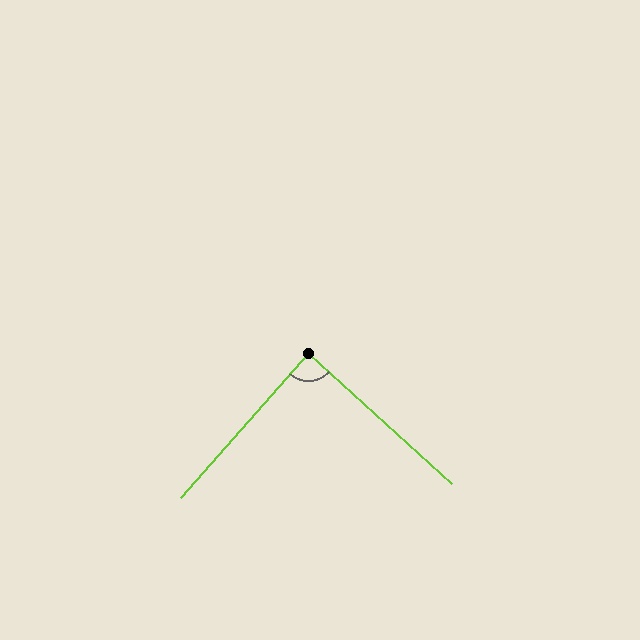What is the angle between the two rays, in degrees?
Approximately 89 degrees.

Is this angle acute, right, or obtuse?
It is approximately a right angle.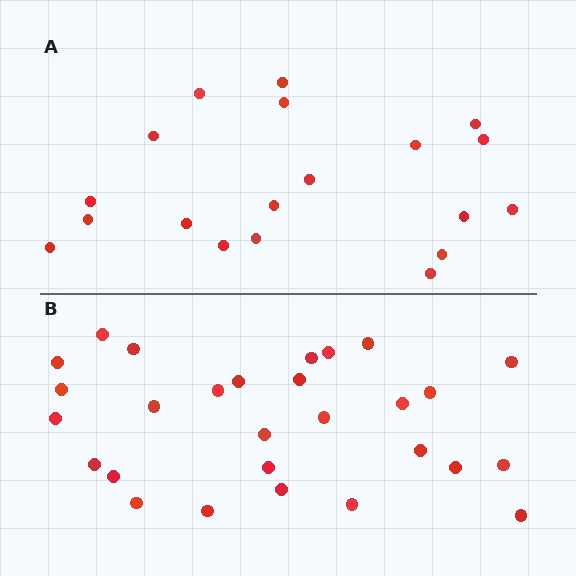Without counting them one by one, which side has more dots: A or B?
Region B (the bottom region) has more dots.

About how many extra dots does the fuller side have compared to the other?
Region B has roughly 8 or so more dots than region A.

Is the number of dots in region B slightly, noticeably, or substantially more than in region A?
Region B has substantially more. The ratio is roughly 1.5 to 1.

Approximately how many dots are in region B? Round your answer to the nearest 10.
About 30 dots. (The exact count is 28, which rounds to 30.)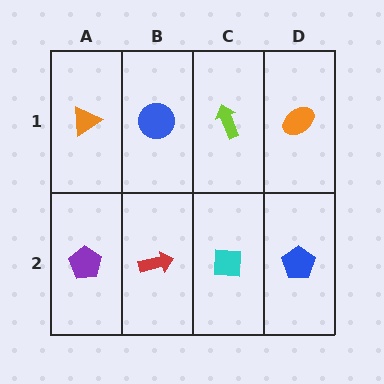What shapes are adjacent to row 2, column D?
An orange ellipse (row 1, column D), a cyan square (row 2, column C).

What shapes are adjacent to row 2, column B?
A blue circle (row 1, column B), a purple pentagon (row 2, column A), a cyan square (row 2, column C).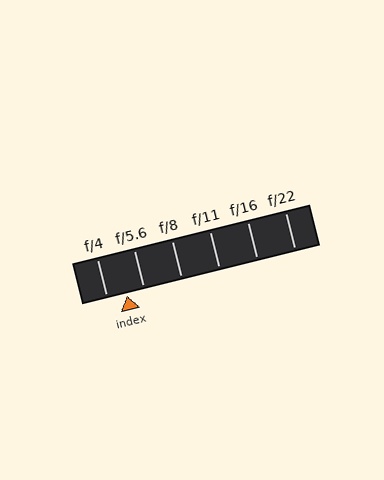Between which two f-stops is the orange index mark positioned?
The index mark is between f/4 and f/5.6.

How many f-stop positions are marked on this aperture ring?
There are 6 f-stop positions marked.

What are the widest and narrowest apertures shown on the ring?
The widest aperture shown is f/4 and the narrowest is f/22.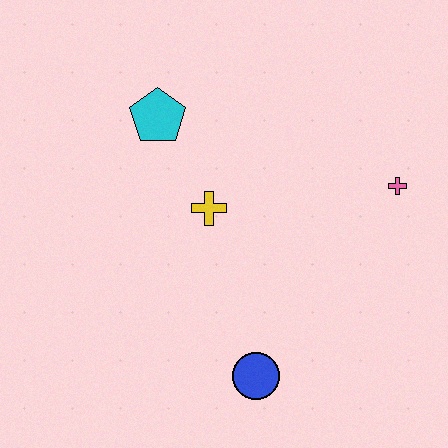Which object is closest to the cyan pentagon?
The yellow cross is closest to the cyan pentagon.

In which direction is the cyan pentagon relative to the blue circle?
The cyan pentagon is above the blue circle.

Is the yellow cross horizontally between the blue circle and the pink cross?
No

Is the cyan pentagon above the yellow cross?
Yes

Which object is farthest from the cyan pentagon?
The blue circle is farthest from the cyan pentagon.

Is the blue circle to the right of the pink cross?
No